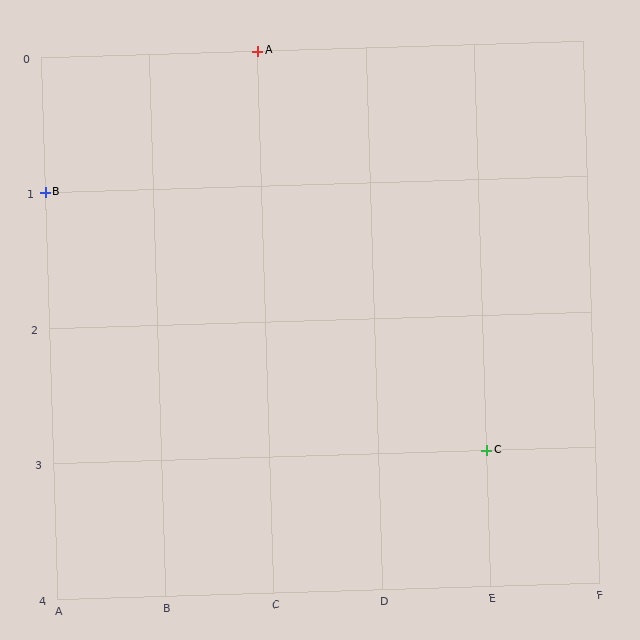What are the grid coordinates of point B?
Point B is at grid coordinates (A, 1).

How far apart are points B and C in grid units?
Points B and C are 4 columns and 2 rows apart (about 4.5 grid units diagonally).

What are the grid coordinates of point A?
Point A is at grid coordinates (C, 0).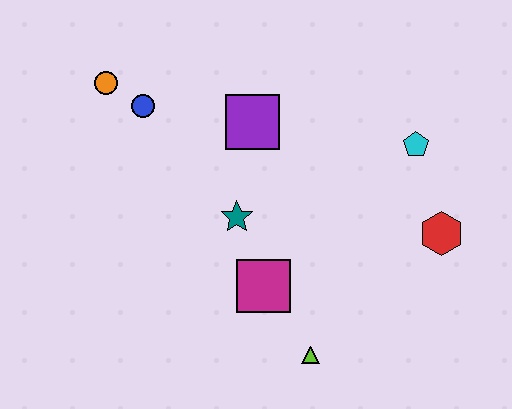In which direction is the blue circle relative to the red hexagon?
The blue circle is to the left of the red hexagon.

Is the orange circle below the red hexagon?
No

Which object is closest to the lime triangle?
The magenta square is closest to the lime triangle.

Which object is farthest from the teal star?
The red hexagon is farthest from the teal star.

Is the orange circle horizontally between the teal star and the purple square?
No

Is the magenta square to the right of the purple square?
Yes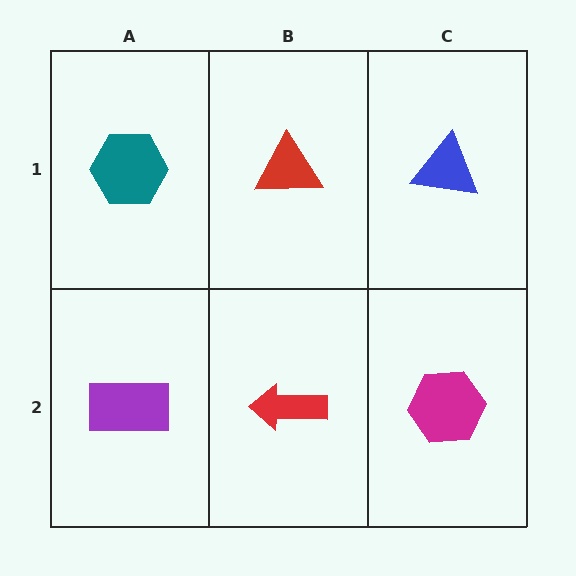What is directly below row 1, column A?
A purple rectangle.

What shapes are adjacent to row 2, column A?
A teal hexagon (row 1, column A), a red arrow (row 2, column B).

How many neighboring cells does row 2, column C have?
2.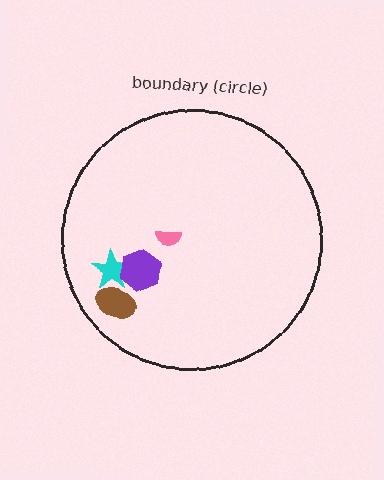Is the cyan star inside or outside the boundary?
Inside.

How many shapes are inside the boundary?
4 inside, 0 outside.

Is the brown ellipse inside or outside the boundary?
Inside.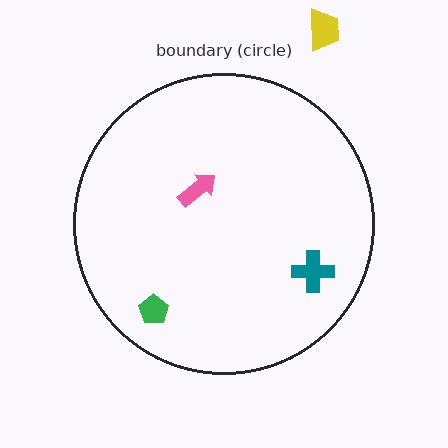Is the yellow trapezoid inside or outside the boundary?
Outside.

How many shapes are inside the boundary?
3 inside, 1 outside.